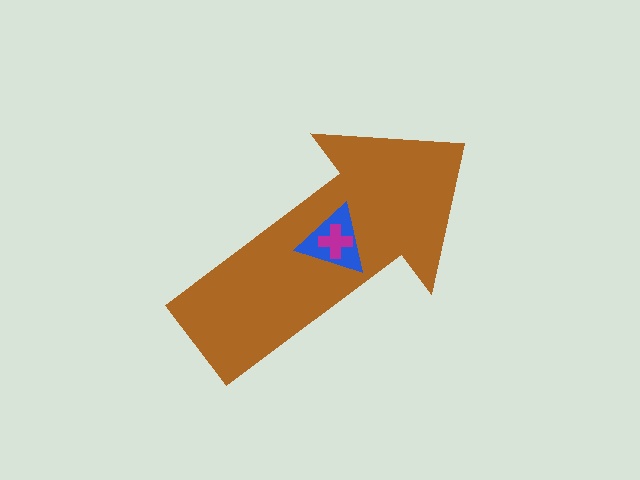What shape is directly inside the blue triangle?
The magenta cross.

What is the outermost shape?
The brown arrow.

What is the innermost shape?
The magenta cross.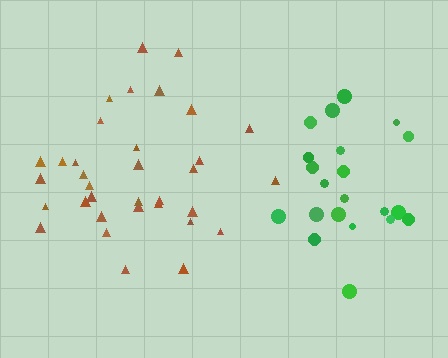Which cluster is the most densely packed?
Brown.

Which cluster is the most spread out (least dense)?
Green.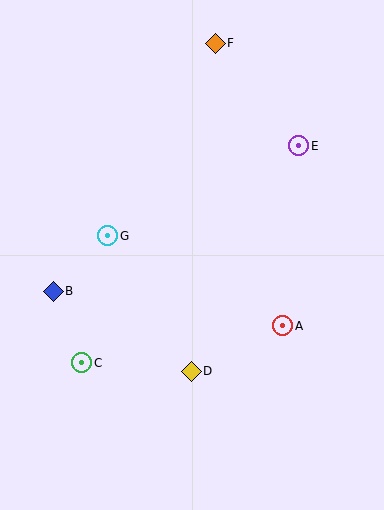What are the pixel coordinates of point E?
Point E is at (299, 146).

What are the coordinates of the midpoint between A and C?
The midpoint between A and C is at (182, 344).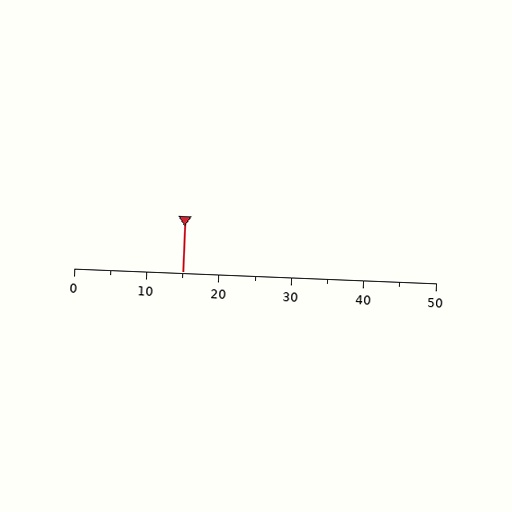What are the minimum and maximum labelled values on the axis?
The axis runs from 0 to 50.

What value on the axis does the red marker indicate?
The marker indicates approximately 15.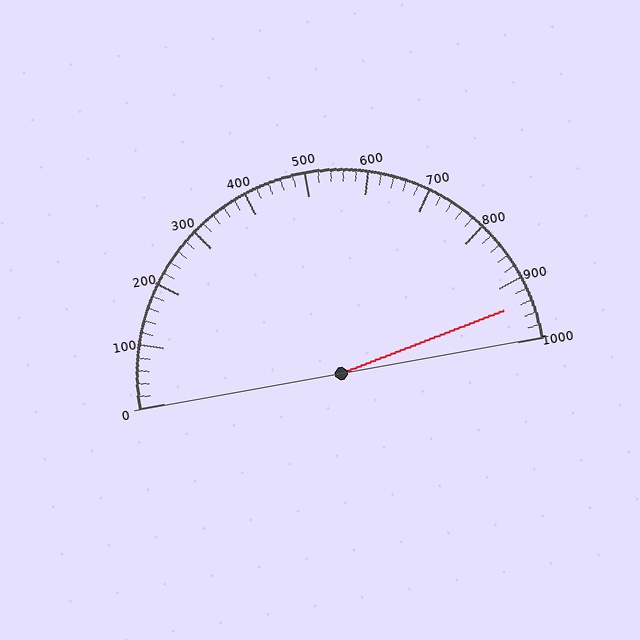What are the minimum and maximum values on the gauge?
The gauge ranges from 0 to 1000.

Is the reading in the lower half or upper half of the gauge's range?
The reading is in the upper half of the range (0 to 1000).